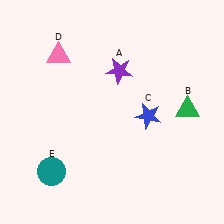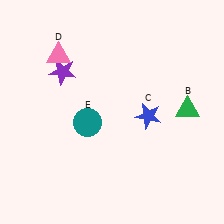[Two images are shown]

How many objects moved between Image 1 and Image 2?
2 objects moved between the two images.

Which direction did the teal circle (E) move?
The teal circle (E) moved up.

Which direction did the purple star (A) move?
The purple star (A) moved left.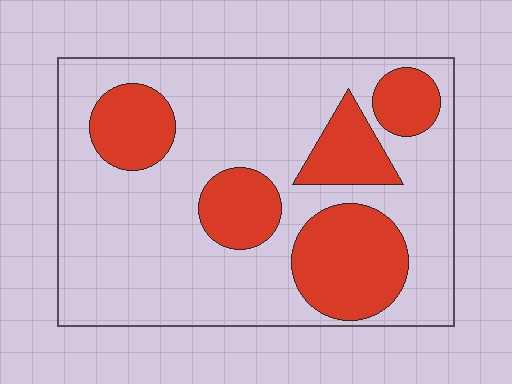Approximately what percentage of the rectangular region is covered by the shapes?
Approximately 30%.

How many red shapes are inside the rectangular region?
5.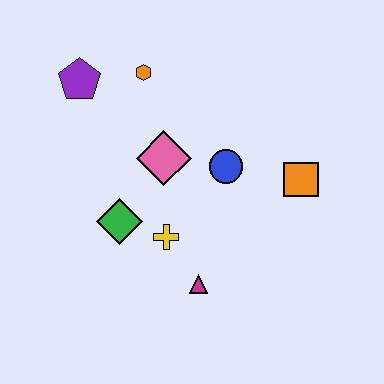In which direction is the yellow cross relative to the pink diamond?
The yellow cross is below the pink diamond.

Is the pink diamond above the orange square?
Yes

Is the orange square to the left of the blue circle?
No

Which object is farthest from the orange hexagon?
The magenta triangle is farthest from the orange hexagon.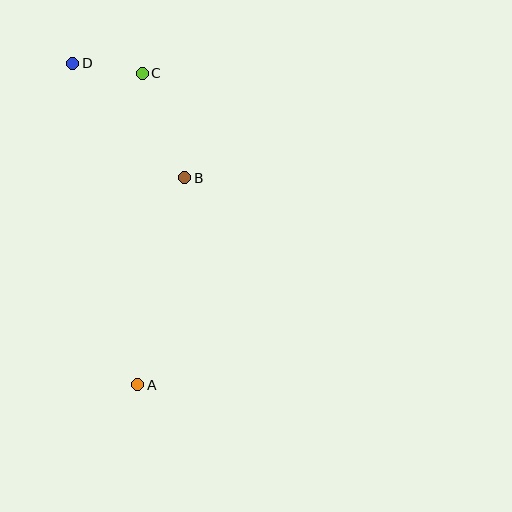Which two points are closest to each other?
Points C and D are closest to each other.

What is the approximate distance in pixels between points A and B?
The distance between A and B is approximately 213 pixels.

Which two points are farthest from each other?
Points A and D are farthest from each other.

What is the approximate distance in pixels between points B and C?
The distance between B and C is approximately 113 pixels.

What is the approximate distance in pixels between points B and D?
The distance between B and D is approximately 160 pixels.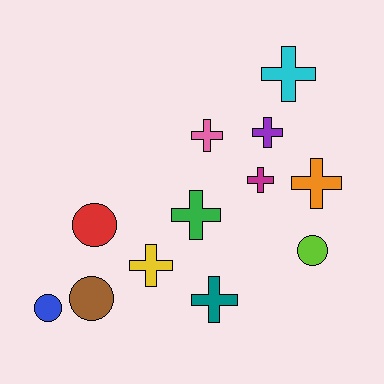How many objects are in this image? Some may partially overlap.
There are 12 objects.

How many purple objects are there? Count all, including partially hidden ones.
There is 1 purple object.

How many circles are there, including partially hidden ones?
There are 4 circles.